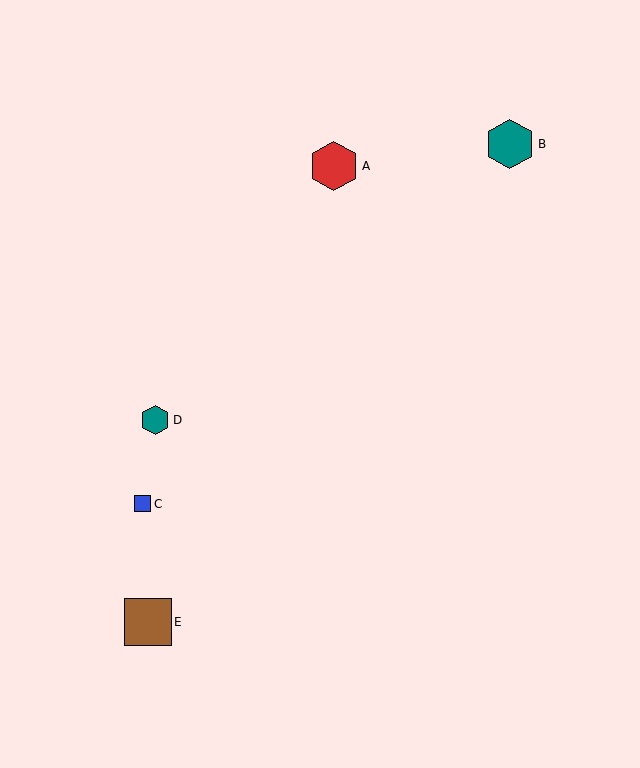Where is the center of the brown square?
The center of the brown square is at (148, 622).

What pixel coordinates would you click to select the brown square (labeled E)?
Click at (148, 622) to select the brown square E.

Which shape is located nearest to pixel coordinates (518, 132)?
The teal hexagon (labeled B) at (510, 144) is nearest to that location.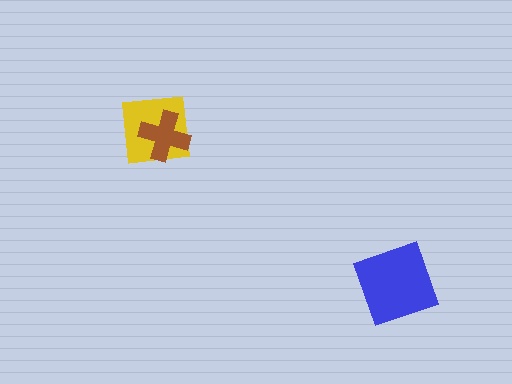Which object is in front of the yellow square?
The brown cross is in front of the yellow square.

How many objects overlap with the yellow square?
1 object overlaps with the yellow square.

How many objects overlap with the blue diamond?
0 objects overlap with the blue diamond.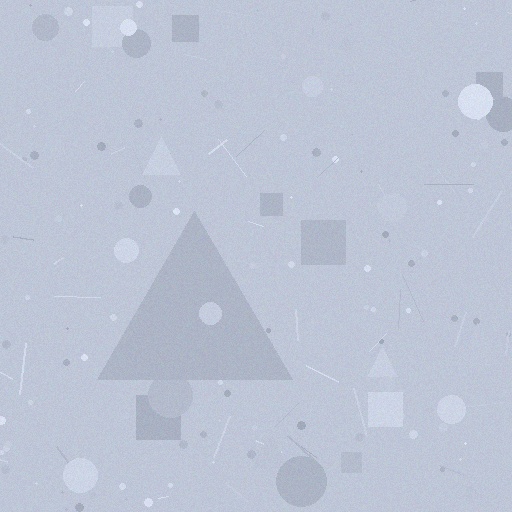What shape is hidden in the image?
A triangle is hidden in the image.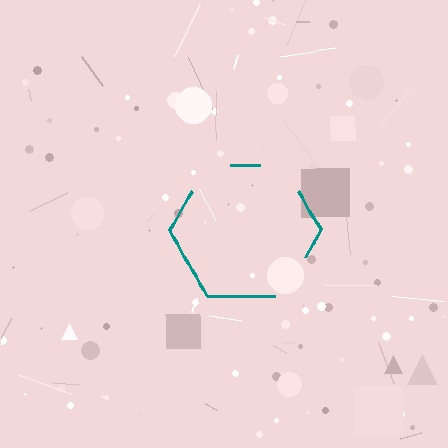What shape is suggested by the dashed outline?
The dashed outline suggests a hexagon.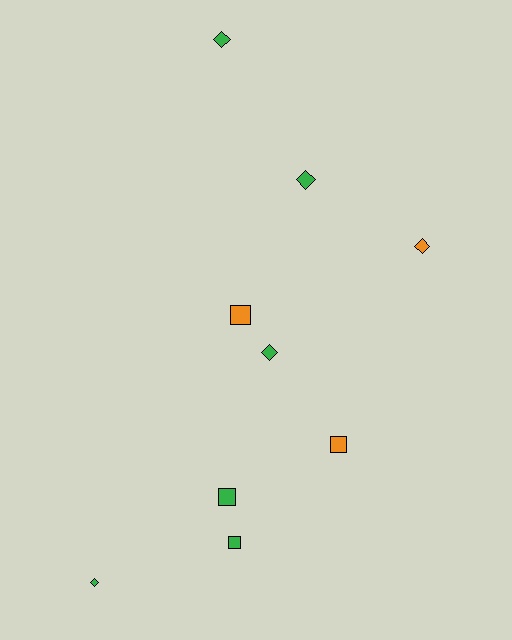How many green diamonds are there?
There are 4 green diamonds.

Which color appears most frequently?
Green, with 6 objects.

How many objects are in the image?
There are 9 objects.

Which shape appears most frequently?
Diamond, with 5 objects.